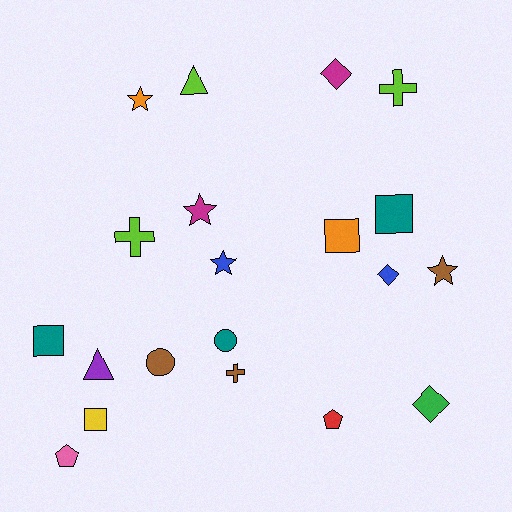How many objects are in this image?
There are 20 objects.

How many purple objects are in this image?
There is 1 purple object.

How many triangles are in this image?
There are 2 triangles.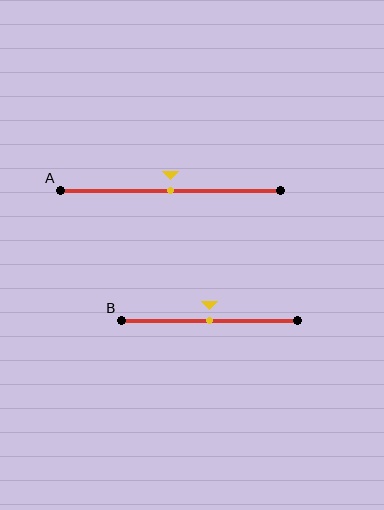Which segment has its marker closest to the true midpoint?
Segment A has its marker closest to the true midpoint.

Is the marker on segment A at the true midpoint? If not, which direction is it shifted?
Yes, the marker on segment A is at the true midpoint.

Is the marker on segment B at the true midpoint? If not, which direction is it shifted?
Yes, the marker on segment B is at the true midpoint.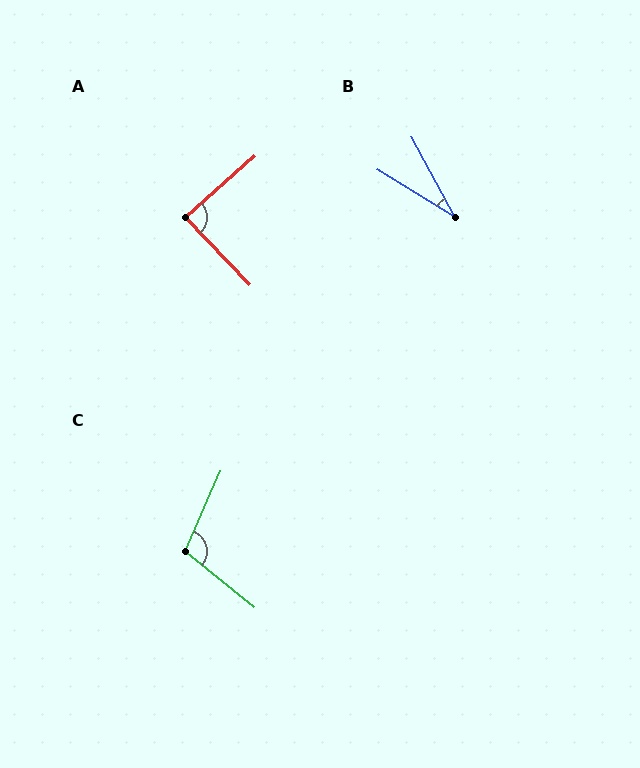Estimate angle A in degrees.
Approximately 88 degrees.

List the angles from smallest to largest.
B (30°), A (88°), C (106°).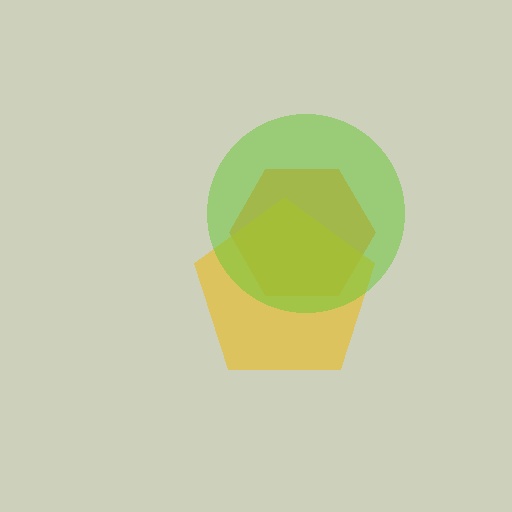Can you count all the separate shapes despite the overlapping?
Yes, there are 3 separate shapes.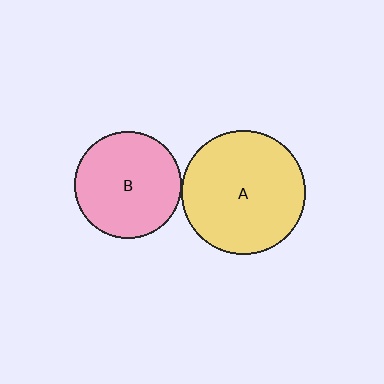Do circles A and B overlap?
Yes.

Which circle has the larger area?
Circle A (yellow).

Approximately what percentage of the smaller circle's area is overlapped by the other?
Approximately 5%.